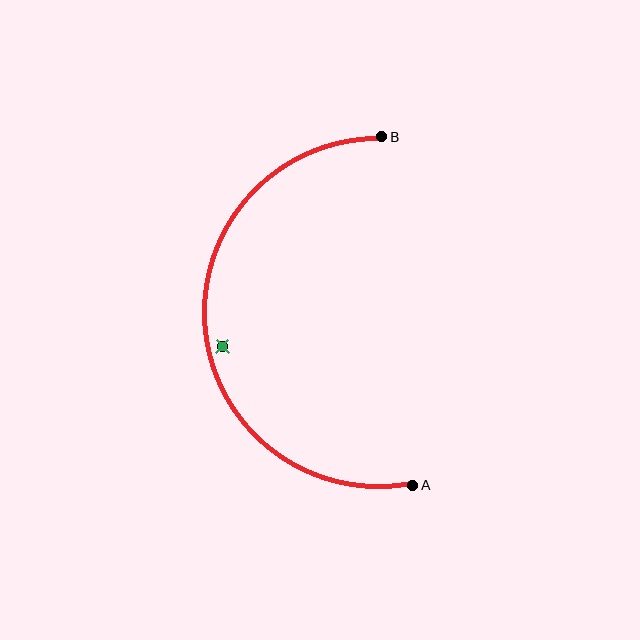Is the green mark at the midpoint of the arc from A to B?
No — the green mark does not lie on the arc at all. It sits slightly inside the curve.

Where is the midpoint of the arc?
The arc midpoint is the point on the curve farthest from the straight line joining A and B. It sits to the left of that line.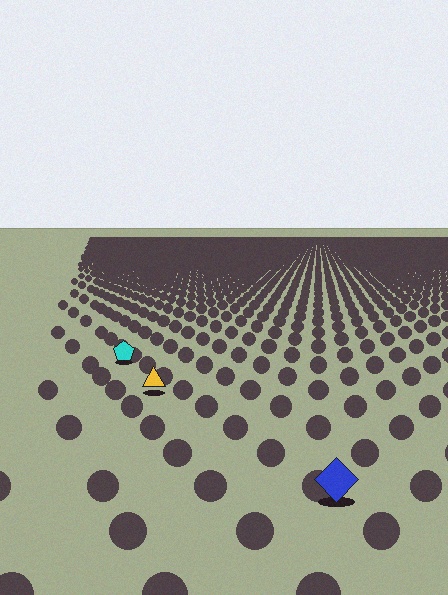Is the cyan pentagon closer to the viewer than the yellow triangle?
No. The yellow triangle is closer — you can tell from the texture gradient: the ground texture is coarser near it.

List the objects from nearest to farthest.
From nearest to farthest: the blue diamond, the yellow triangle, the cyan pentagon.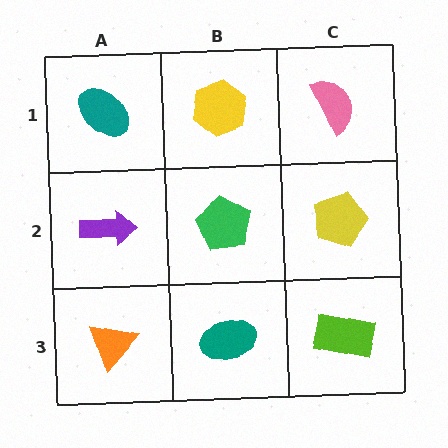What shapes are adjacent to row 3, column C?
A yellow pentagon (row 2, column C), a teal ellipse (row 3, column B).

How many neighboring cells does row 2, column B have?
4.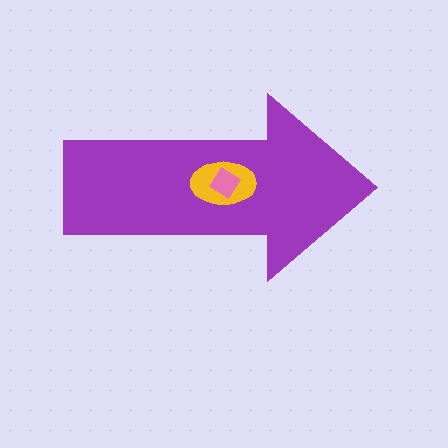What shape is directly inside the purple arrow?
The yellow ellipse.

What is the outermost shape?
The purple arrow.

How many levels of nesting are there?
3.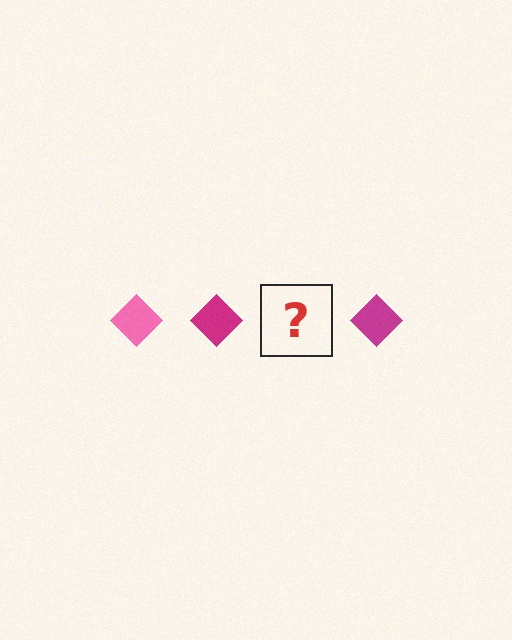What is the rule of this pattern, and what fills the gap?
The rule is that the pattern cycles through pink, magenta diamonds. The gap should be filled with a pink diamond.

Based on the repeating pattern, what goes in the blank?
The blank should be a pink diamond.